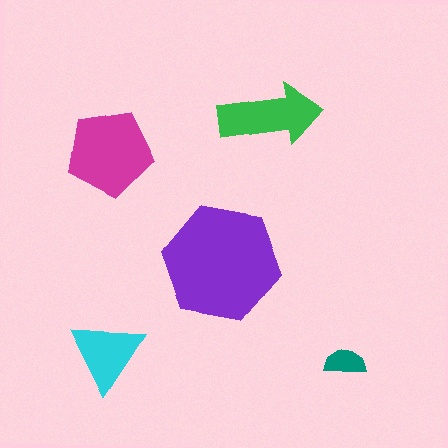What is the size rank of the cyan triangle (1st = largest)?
4th.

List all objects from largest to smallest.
The purple hexagon, the magenta pentagon, the green arrow, the cyan triangle, the teal semicircle.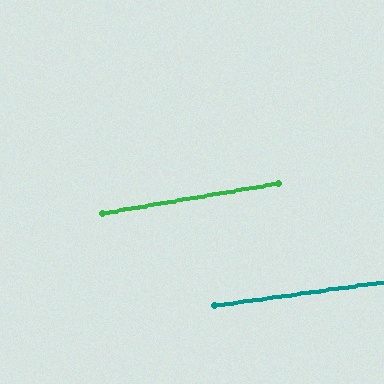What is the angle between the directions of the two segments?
Approximately 2 degrees.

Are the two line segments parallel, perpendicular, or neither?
Parallel — their directions differ by only 1.7°.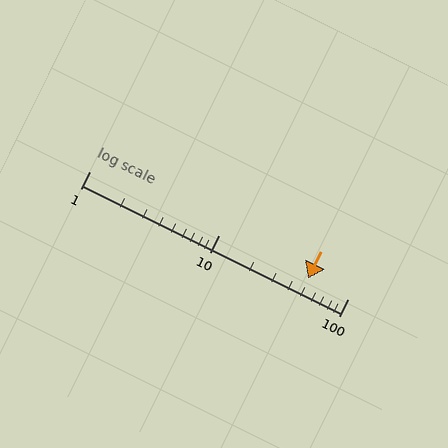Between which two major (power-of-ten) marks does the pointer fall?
The pointer is between 10 and 100.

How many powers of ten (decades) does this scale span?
The scale spans 2 decades, from 1 to 100.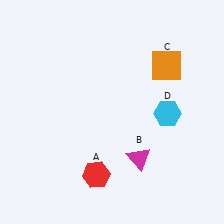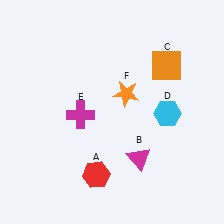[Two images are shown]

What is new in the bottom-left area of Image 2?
A magenta cross (E) was added in the bottom-left area of Image 2.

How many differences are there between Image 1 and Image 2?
There are 2 differences between the two images.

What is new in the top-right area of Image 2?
An orange star (F) was added in the top-right area of Image 2.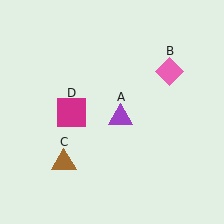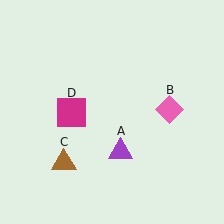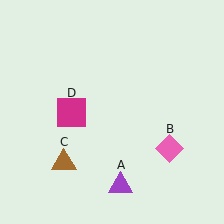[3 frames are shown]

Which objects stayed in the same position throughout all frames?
Brown triangle (object C) and magenta square (object D) remained stationary.